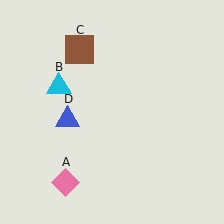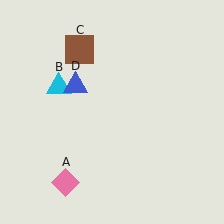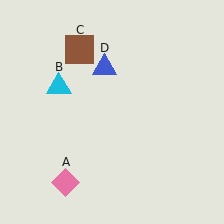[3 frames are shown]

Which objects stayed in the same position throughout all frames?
Pink diamond (object A) and cyan triangle (object B) and brown square (object C) remained stationary.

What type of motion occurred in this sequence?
The blue triangle (object D) rotated clockwise around the center of the scene.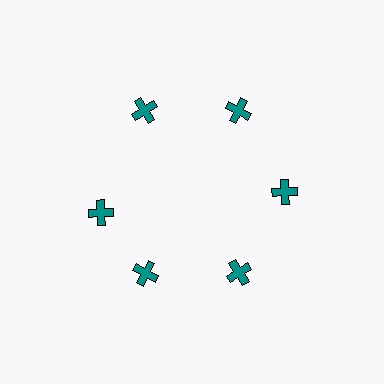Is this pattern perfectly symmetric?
No. The 6 teal crosses are arranged in a ring, but one element near the 9 o'clock position is rotated out of alignment along the ring, breaking the 6-fold rotational symmetry.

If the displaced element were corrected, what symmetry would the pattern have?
It would have 6-fold rotational symmetry — the pattern would map onto itself every 60 degrees.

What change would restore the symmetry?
The symmetry would be restored by rotating it back into even spacing with its neighbors so that all 6 crosses sit at equal angles and equal distance from the center.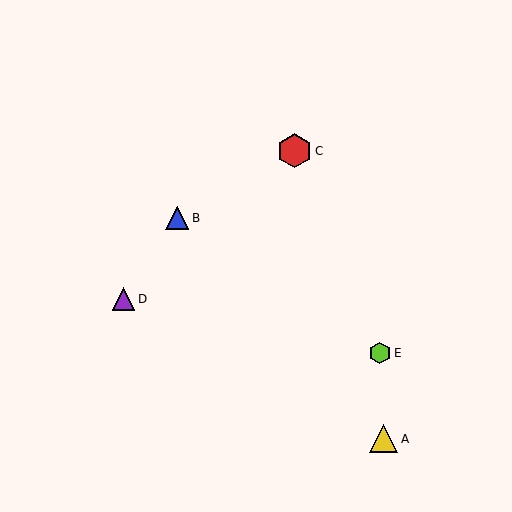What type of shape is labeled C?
Shape C is a red hexagon.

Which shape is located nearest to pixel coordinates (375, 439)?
The yellow triangle (labeled A) at (384, 439) is nearest to that location.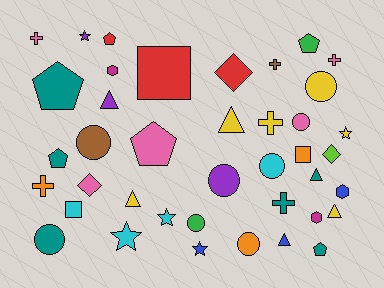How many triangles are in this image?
There are 6 triangles.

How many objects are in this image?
There are 40 objects.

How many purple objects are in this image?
There are 3 purple objects.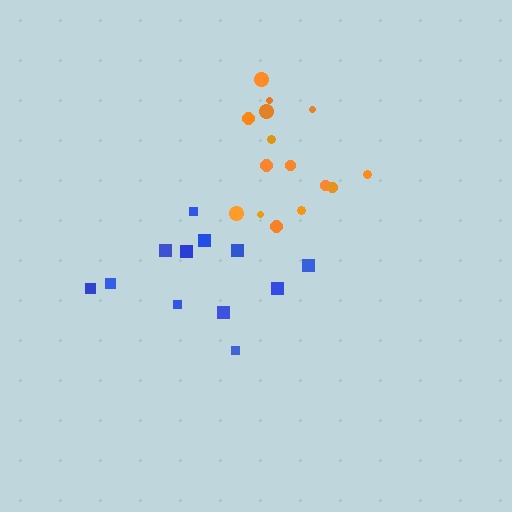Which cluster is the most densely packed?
Orange.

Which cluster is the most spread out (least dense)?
Blue.